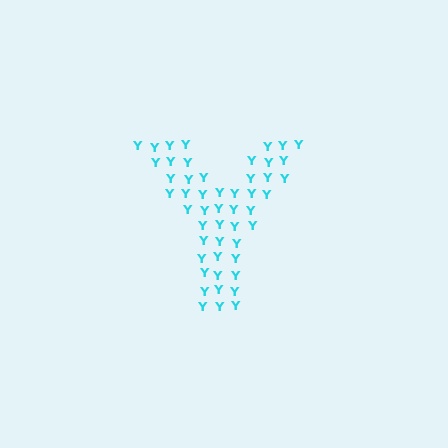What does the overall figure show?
The overall figure shows the letter Y.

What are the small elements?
The small elements are letter Y's.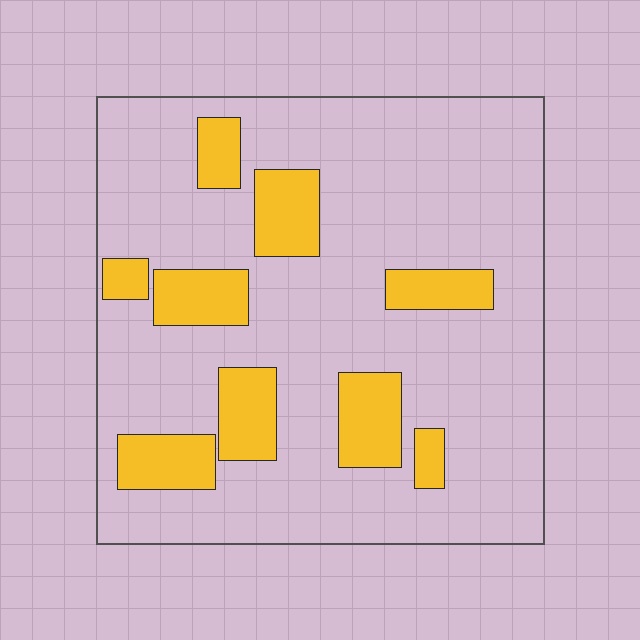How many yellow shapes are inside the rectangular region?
9.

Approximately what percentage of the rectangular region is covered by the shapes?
Approximately 20%.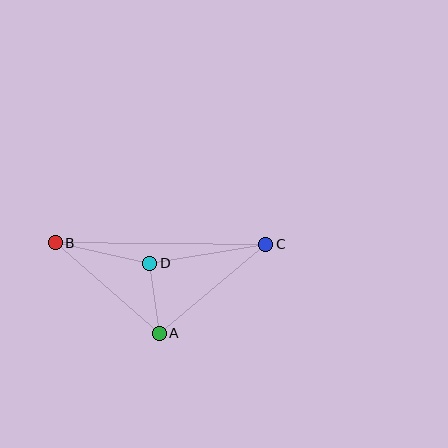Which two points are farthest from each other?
Points B and C are farthest from each other.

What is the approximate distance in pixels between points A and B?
The distance between A and B is approximately 138 pixels.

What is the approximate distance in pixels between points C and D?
The distance between C and D is approximately 117 pixels.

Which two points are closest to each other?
Points A and D are closest to each other.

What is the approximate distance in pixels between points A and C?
The distance between A and C is approximately 139 pixels.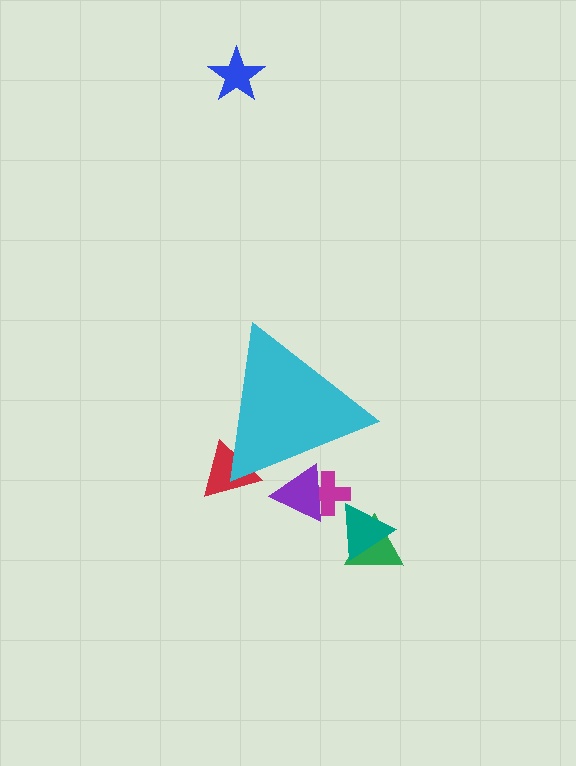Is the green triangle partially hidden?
No, the green triangle is fully visible.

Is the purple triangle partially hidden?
Yes, the purple triangle is partially hidden behind the cyan triangle.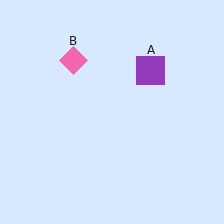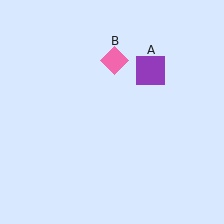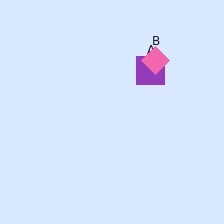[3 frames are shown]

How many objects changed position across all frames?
1 object changed position: pink diamond (object B).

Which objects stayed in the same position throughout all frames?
Purple square (object A) remained stationary.